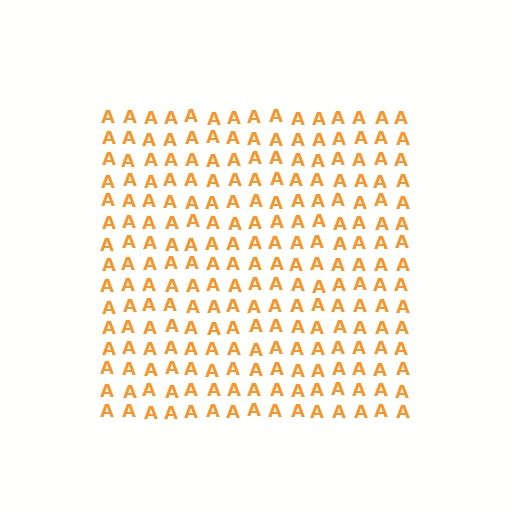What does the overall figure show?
The overall figure shows a square.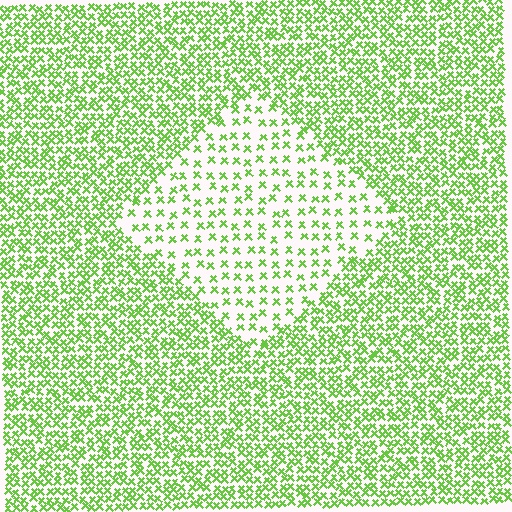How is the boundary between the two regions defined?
The boundary is defined by a change in element density (approximately 2.4x ratio). All elements are the same color, size, and shape.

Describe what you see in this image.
The image contains small lime elements arranged at two different densities. A diamond-shaped region is visible where the elements are less densely packed than the surrounding area.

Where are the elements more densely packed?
The elements are more densely packed outside the diamond boundary.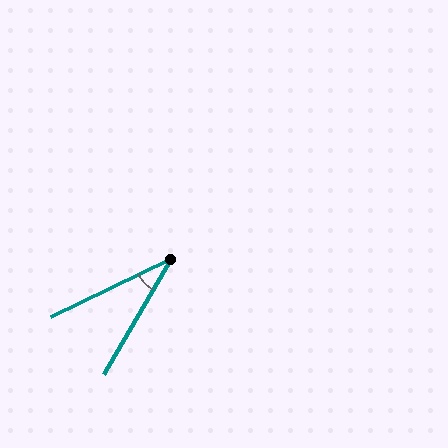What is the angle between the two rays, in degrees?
Approximately 34 degrees.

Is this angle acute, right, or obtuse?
It is acute.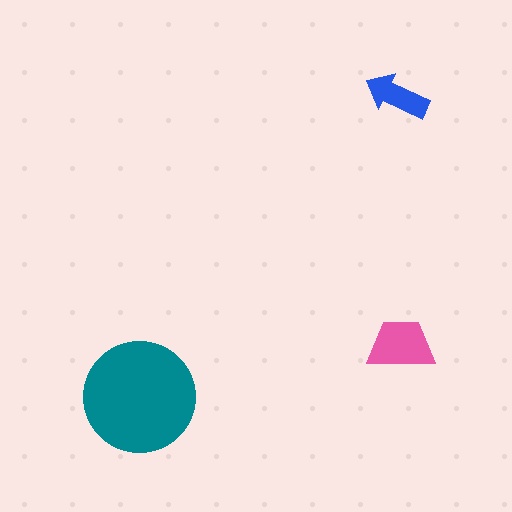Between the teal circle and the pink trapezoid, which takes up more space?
The teal circle.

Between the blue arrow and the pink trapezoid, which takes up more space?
The pink trapezoid.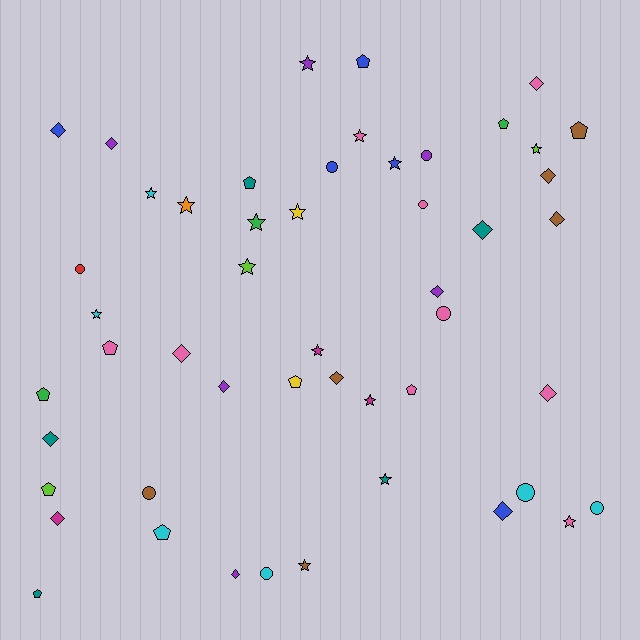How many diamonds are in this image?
There are 15 diamonds.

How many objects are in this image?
There are 50 objects.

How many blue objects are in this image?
There are 5 blue objects.